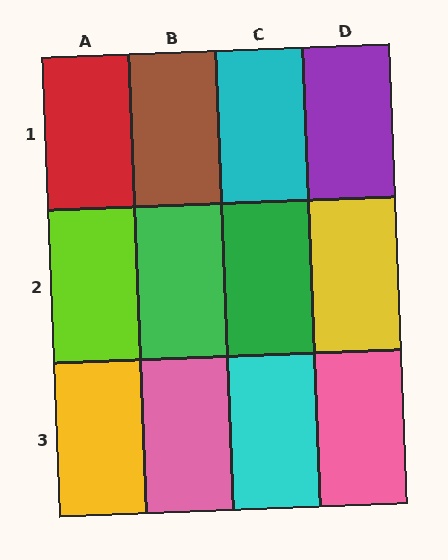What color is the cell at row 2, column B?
Green.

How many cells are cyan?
2 cells are cyan.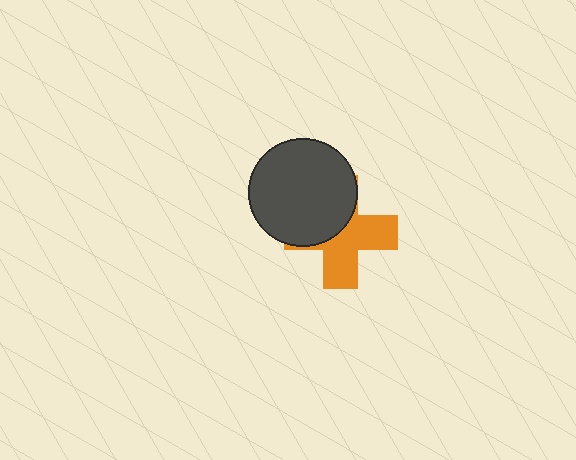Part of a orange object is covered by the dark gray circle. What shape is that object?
It is a cross.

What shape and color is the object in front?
The object in front is a dark gray circle.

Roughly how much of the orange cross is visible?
About half of it is visible (roughly 54%).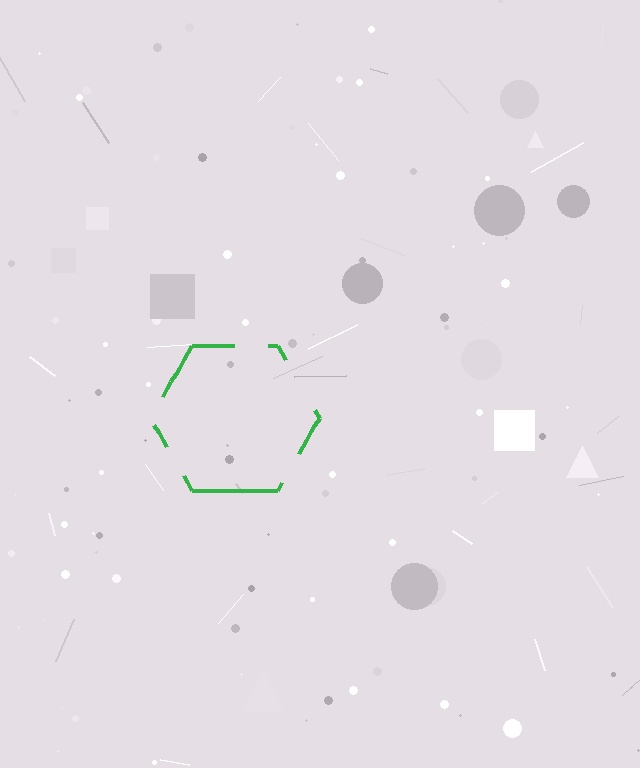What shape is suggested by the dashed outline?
The dashed outline suggests a hexagon.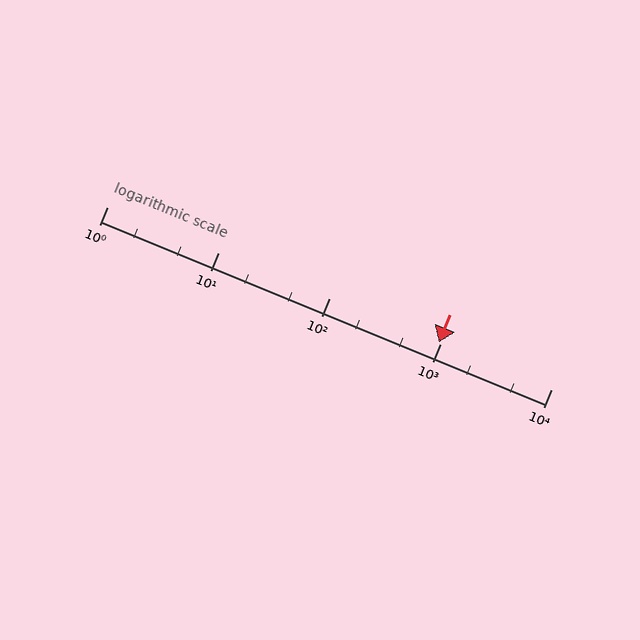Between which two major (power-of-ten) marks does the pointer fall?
The pointer is between 100 and 1000.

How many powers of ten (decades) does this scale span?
The scale spans 4 decades, from 1 to 10000.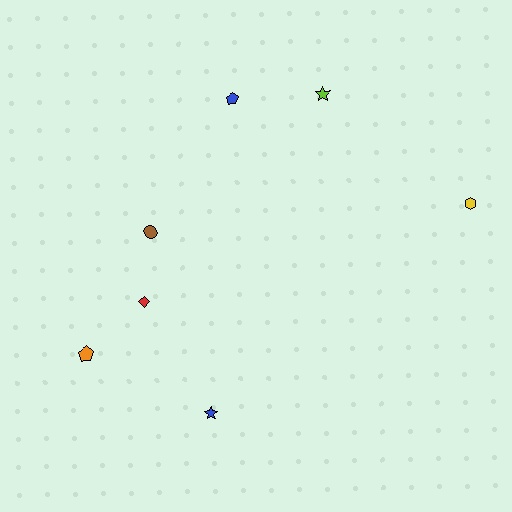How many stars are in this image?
There are 2 stars.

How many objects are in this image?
There are 7 objects.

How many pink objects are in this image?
There are no pink objects.